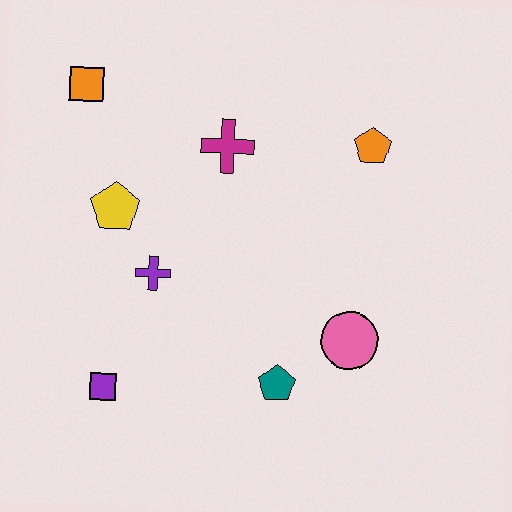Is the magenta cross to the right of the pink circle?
No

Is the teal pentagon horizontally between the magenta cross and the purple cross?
No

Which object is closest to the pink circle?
The teal pentagon is closest to the pink circle.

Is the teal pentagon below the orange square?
Yes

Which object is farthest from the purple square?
The orange pentagon is farthest from the purple square.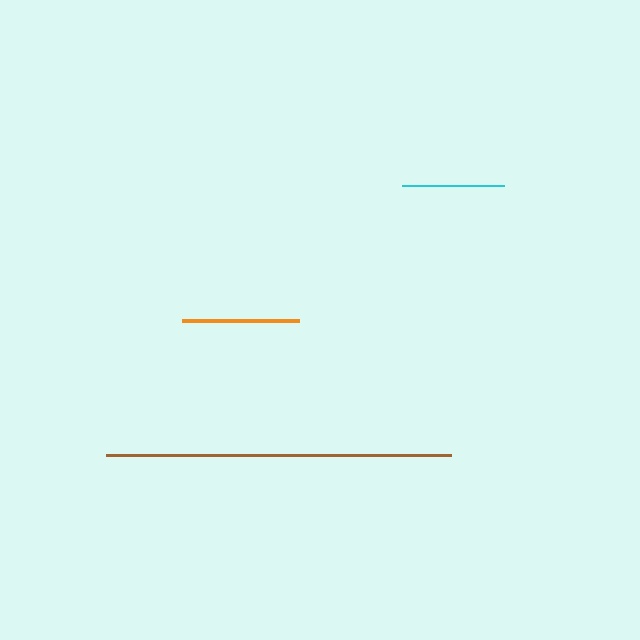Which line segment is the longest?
The brown line is the longest at approximately 345 pixels.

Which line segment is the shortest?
The cyan line is the shortest at approximately 102 pixels.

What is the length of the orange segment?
The orange segment is approximately 117 pixels long.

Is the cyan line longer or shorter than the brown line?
The brown line is longer than the cyan line.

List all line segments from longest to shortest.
From longest to shortest: brown, orange, cyan.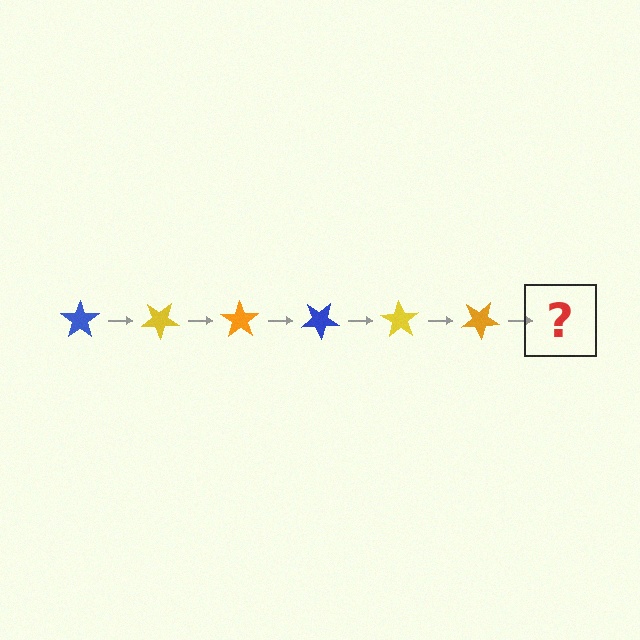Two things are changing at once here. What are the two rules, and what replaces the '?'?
The two rules are that it rotates 35 degrees each step and the color cycles through blue, yellow, and orange. The '?' should be a blue star, rotated 210 degrees from the start.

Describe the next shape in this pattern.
It should be a blue star, rotated 210 degrees from the start.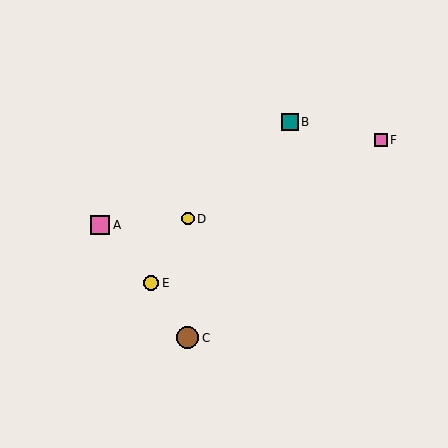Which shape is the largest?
The brown circle (labeled C) is the largest.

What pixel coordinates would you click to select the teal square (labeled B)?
Click at (290, 122) to select the teal square B.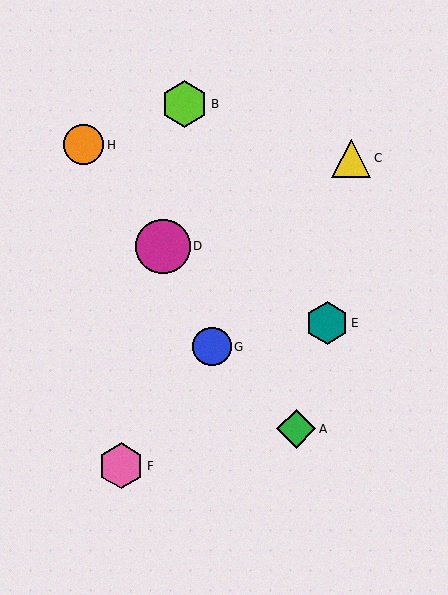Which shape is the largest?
The magenta circle (labeled D) is the largest.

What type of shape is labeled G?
Shape G is a blue circle.